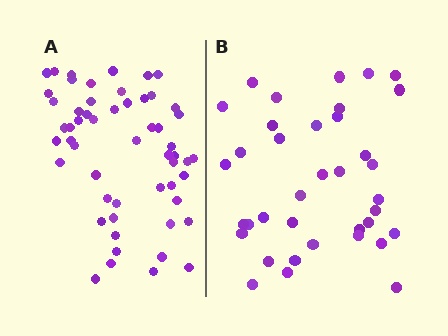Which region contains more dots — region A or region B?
Region A (the left region) has more dots.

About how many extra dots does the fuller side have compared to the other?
Region A has approximately 20 more dots than region B.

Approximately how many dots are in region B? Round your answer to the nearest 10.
About 40 dots. (The exact count is 37, which rounds to 40.)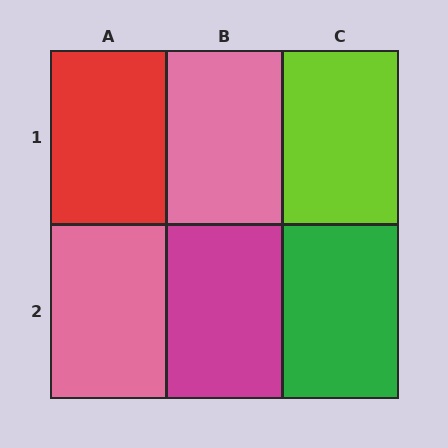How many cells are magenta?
1 cell is magenta.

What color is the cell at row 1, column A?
Red.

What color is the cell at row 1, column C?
Lime.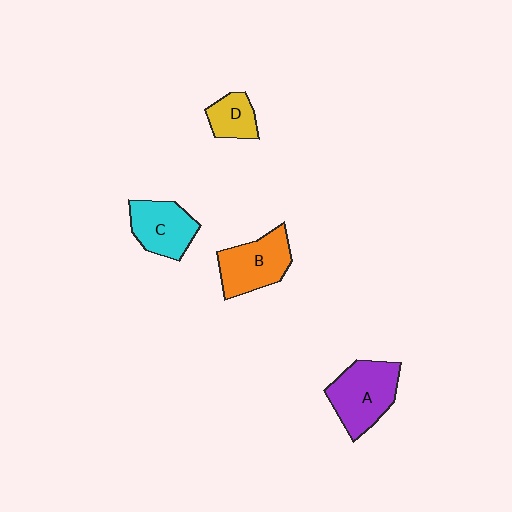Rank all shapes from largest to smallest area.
From largest to smallest: A (purple), B (orange), C (cyan), D (yellow).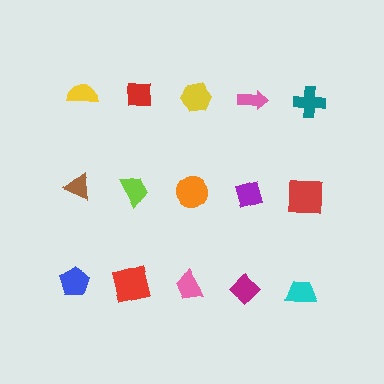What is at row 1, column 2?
A red square.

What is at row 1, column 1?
A yellow semicircle.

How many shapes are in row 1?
5 shapes.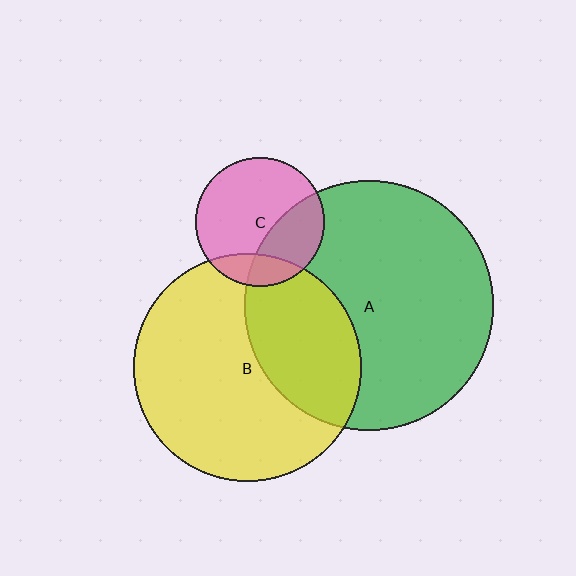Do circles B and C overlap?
Yes.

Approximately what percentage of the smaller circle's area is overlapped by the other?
Approximately 15%.